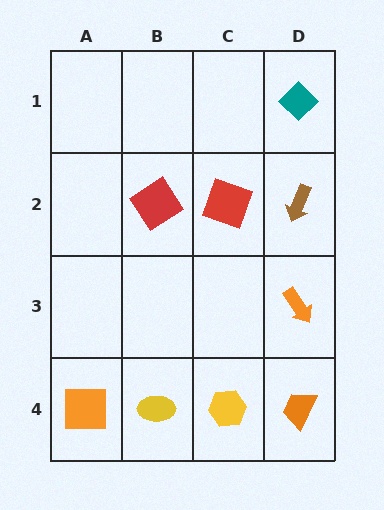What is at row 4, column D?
An orange trapezoid.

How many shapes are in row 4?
4 shapes.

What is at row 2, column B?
A red diamond.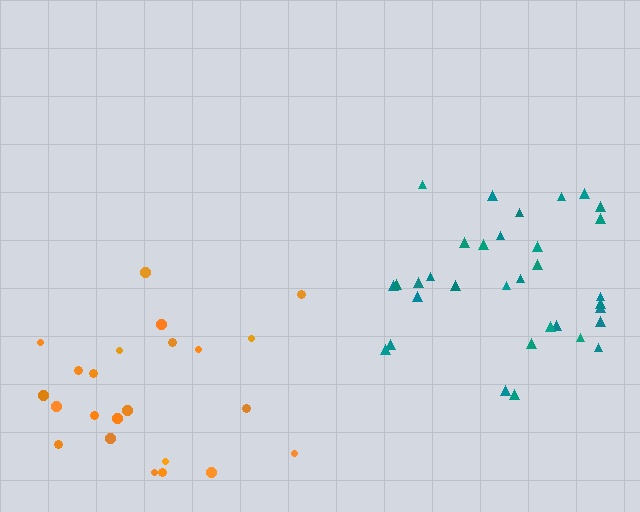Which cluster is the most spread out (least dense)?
Orange.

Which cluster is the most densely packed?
Teal.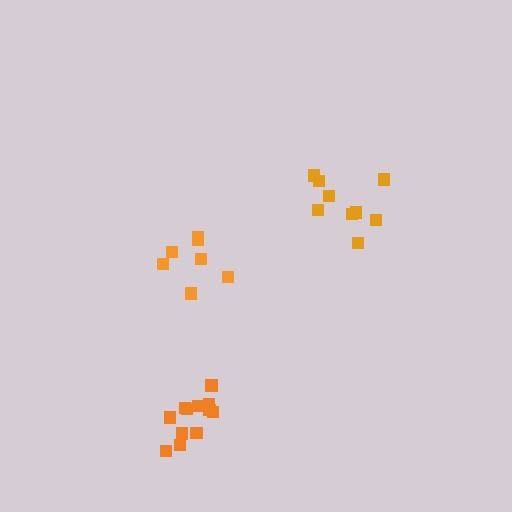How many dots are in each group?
Group 1: 7 dots, Group 2: 12 dots, Group 3: 9 dots (28 total).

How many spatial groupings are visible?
There are 3 spatial groupings.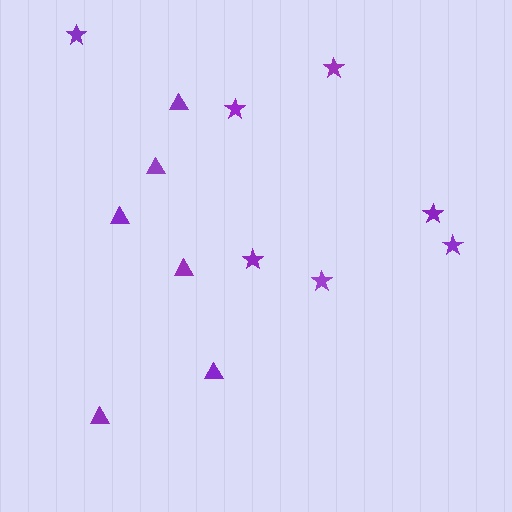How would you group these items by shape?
There are 2 groups: one group of stars (7) and one group of triangles (6).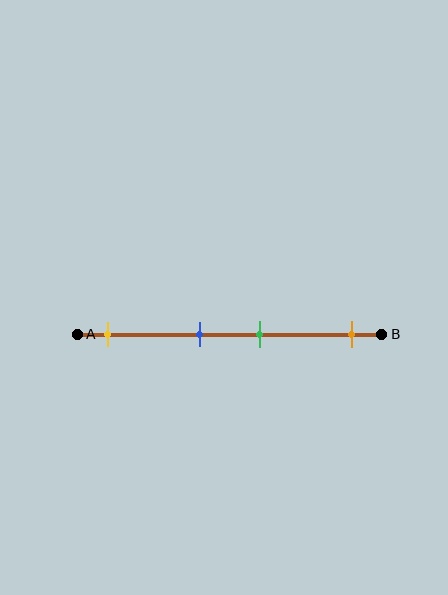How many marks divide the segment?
There are 4 marks dividing the segment.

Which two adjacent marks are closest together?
The blue and green marks are the closest adjacent pair.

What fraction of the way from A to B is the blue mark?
The blue mark is approximately 40% (0.4) of the way from A to B.